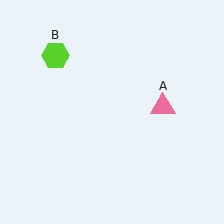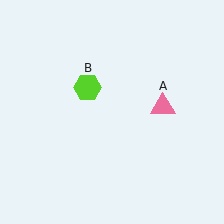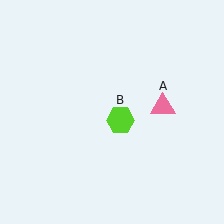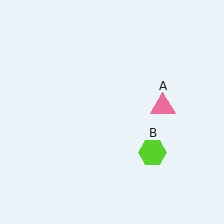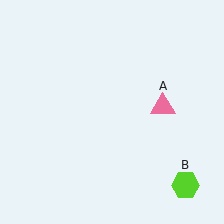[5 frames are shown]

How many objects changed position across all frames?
1 object changed position: lime hexagon (object B).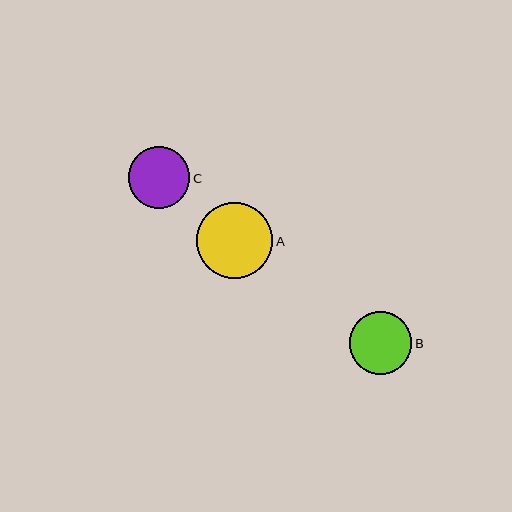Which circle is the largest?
Circle A is the largest with a size of approximately 76 pixels.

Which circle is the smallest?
Circle C is the smallest with a size of approximately 62 pixels.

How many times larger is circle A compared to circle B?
Circle A is approximately 1.2 times the size of circle B.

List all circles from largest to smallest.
From largest to smallest: A, B, C.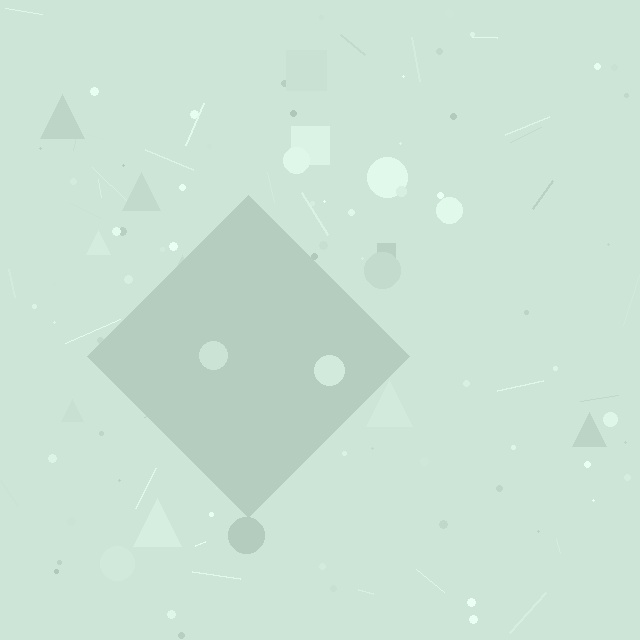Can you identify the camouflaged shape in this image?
The camouflaged shape is a diamond.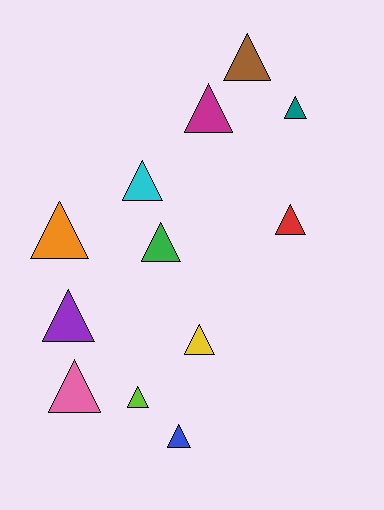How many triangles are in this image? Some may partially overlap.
There are 12 triangles.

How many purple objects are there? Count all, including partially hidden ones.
There is 1 purple object.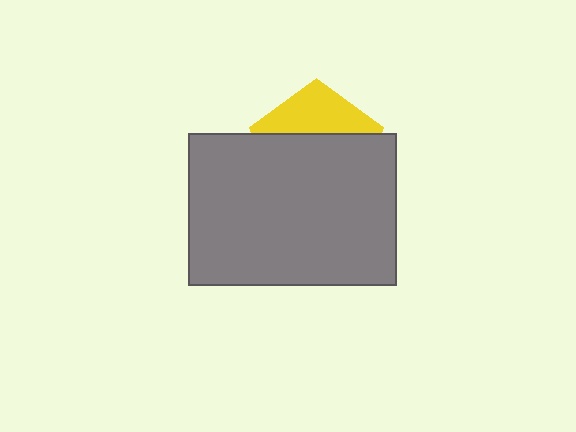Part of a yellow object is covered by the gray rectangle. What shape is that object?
It is a pentagon.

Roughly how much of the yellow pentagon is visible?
A small part of it is visible (roughly 34%).